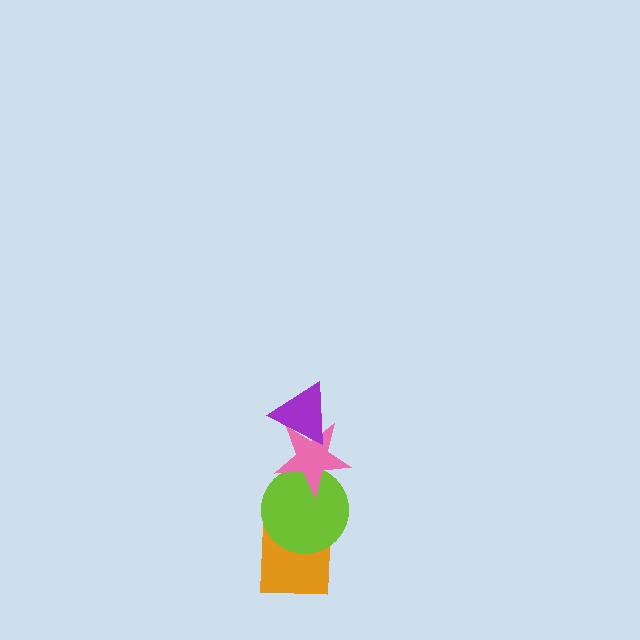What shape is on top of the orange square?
The lime circle is on top of the orange square.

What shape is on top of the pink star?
The purple triangle is on top of the pink star.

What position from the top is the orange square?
The orange square is 4th from the top.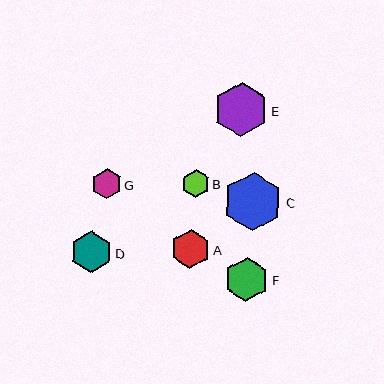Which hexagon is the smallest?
Hexagon B is the smallest with a size of approximately 28 pixels.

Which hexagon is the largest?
Hexagon C is the largest with a size of approximately 59 pixels.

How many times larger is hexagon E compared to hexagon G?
Hexagon E is approximately 1.8 times the size of hexagon G.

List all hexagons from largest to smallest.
From largest to smallest: C, E, F, D, A, G, B.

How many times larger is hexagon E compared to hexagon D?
Hexagon E is approximately 1.3 times the size of hexagon D.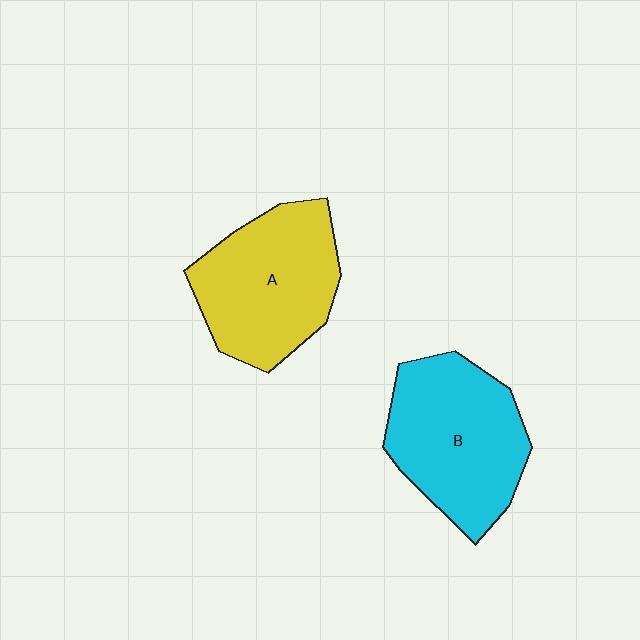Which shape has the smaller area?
Shape A (yellow).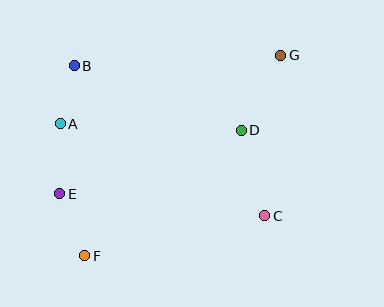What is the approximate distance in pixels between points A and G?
The distance between A and G is approximately 231 pixels.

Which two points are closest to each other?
Points A and B are closest to each other.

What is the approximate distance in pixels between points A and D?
The distance between A and D is approximately 181 pixels.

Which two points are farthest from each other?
Points F and G are farthest from each other.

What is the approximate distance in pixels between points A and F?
The distance between A and F is approximately 134 pixels.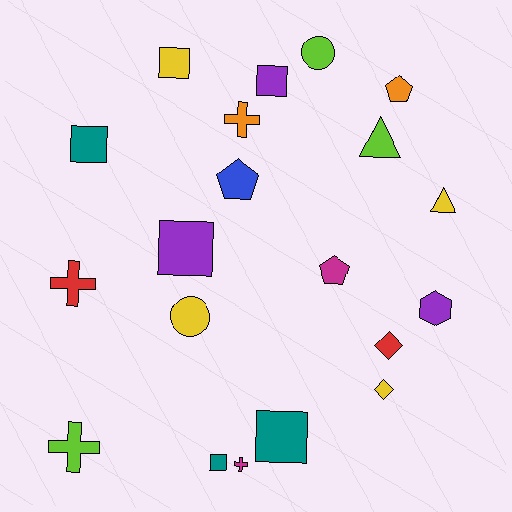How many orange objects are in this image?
There are 2 orange objects.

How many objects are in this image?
There are 20 objects.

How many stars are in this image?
There are no stars.